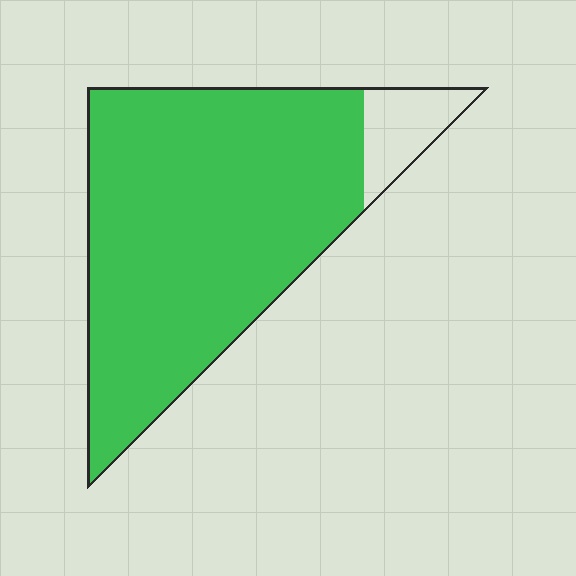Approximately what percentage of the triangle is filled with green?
Approximately 90%.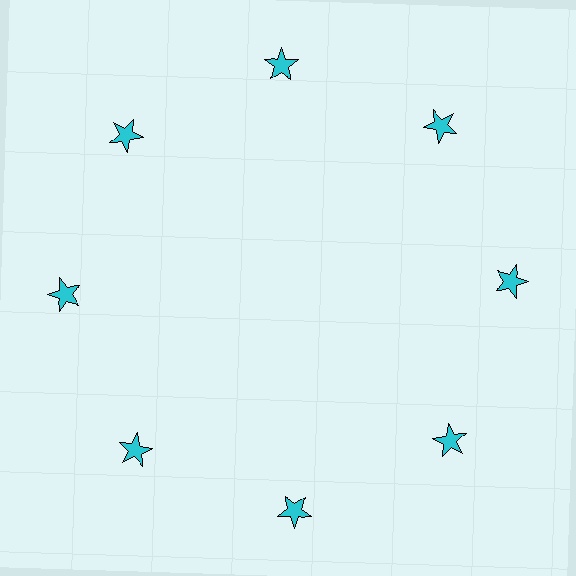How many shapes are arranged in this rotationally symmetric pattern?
There are 8 shapes, arranged in 8 groups of 1.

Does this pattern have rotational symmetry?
Yes, this pattern has 8-fold rotational symmetry. It looks the same after rotating 45 degrees around the center.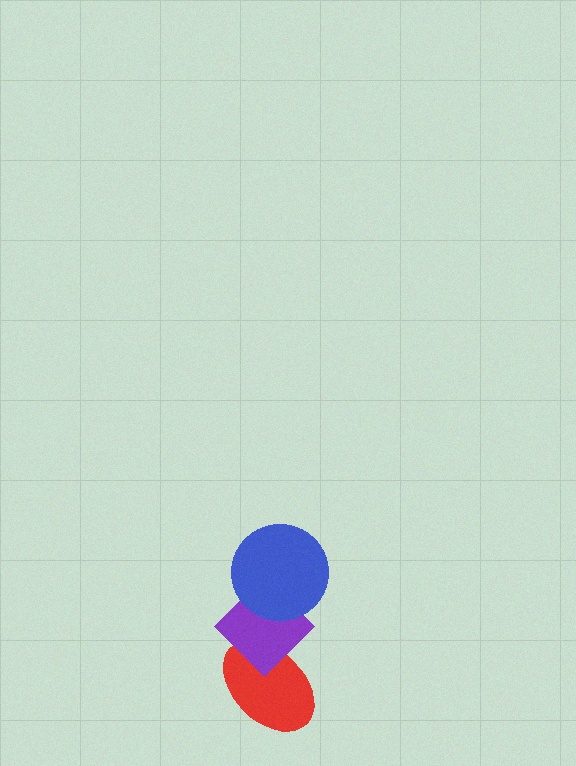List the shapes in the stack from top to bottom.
From top to bottom: the blue circle, the purple diamond, the red ellipse.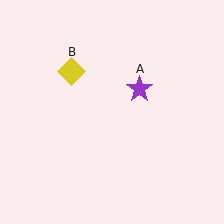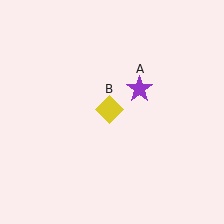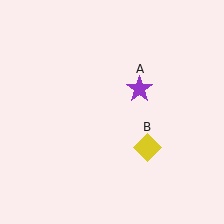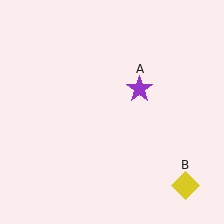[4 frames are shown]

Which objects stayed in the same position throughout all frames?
Purple star (object A) remained stationary.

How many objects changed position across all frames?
1 object changed position: yellow diamond (object B).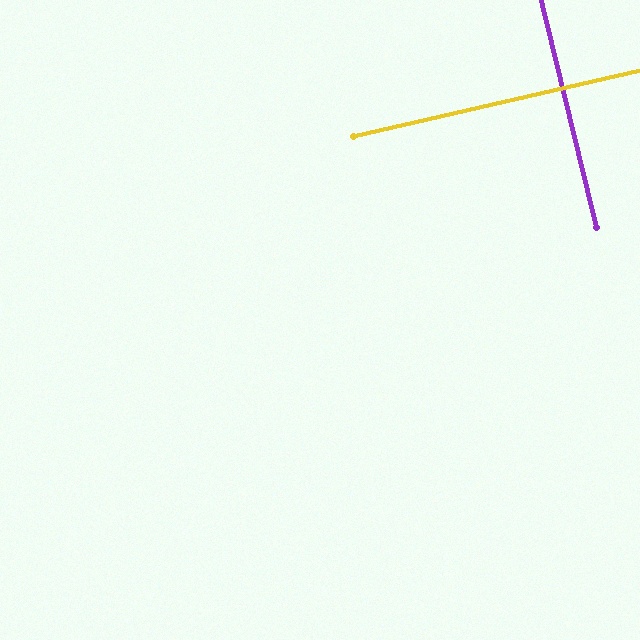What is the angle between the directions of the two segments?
Approximately 89 degrees.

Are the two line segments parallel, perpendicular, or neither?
Perpendicular — they meet at approximately 89°.